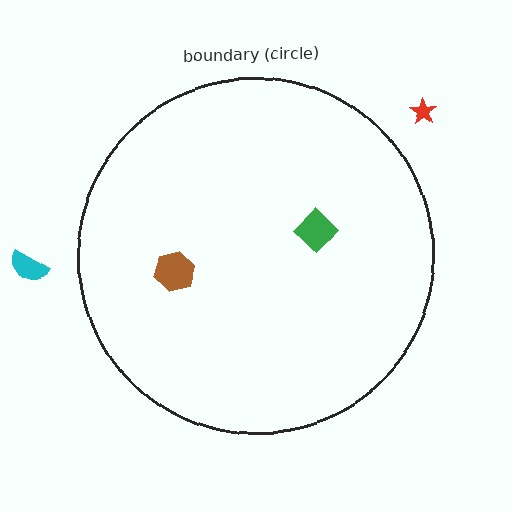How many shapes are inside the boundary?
2 inside, 2 outside.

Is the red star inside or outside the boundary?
Outside.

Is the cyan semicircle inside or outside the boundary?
Outside.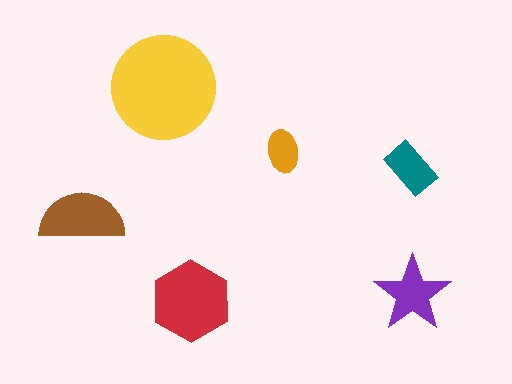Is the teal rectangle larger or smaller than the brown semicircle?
Smaller.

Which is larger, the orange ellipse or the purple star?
The purple star.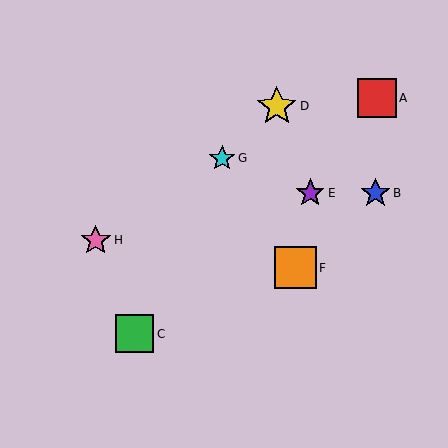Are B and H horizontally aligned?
No, B is at y≈193 and H is at y≈240.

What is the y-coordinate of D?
Object D is at y≈106.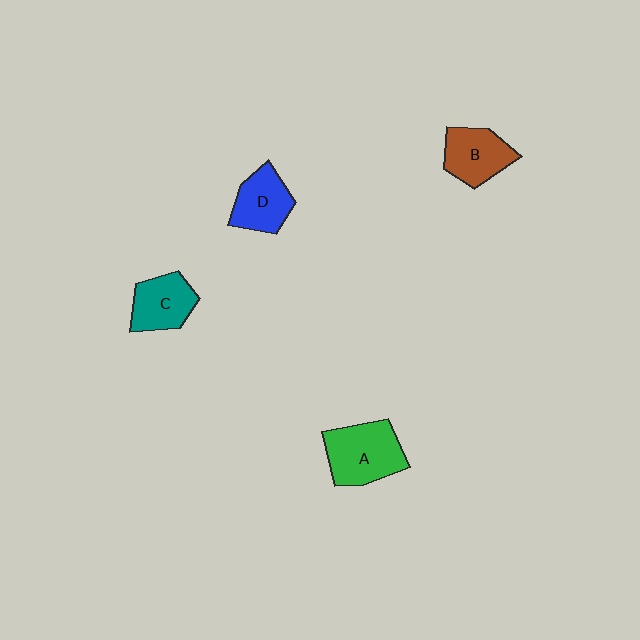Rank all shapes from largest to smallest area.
From largest to smallest: A (green), B (brown), C (teal), D (blue).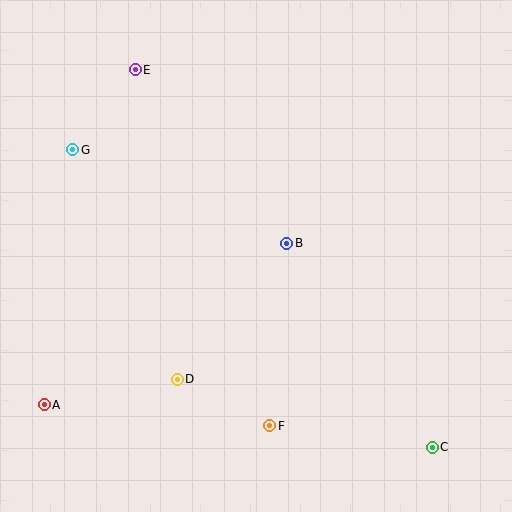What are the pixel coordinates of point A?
Point A is at (44, 405).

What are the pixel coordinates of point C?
Point C is at (432, 447).